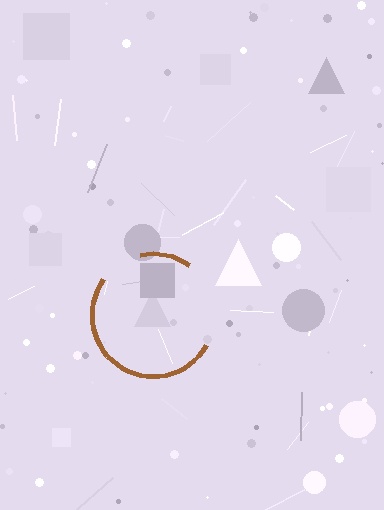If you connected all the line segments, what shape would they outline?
They would outline a circle.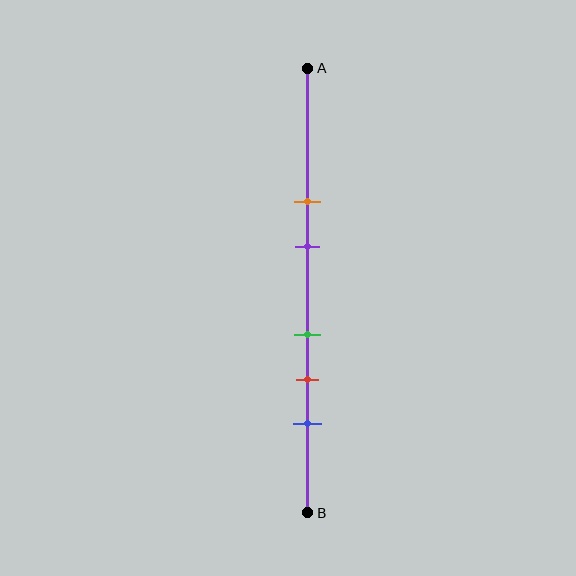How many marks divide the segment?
There are 5 marks dividing the segment.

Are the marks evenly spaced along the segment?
No, the marks are not evenly spaced.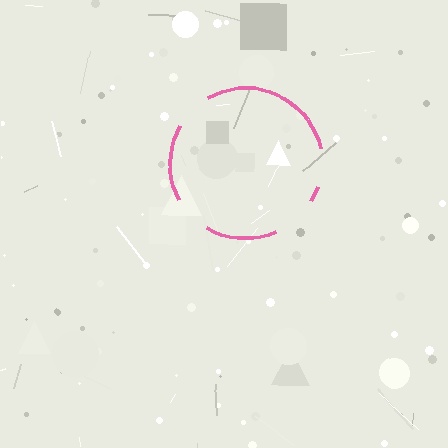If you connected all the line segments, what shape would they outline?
They would outline a circle.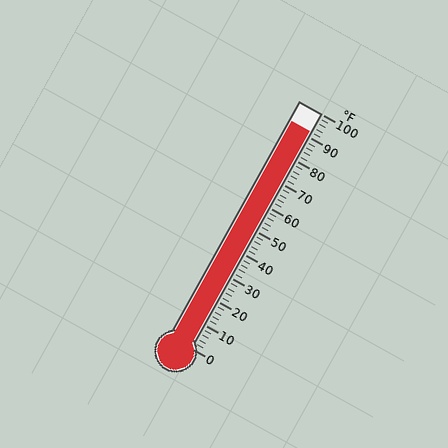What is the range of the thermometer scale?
The thermometer scale ranges from 0°F to 100°F.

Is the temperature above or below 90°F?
The temperature is above 90°F.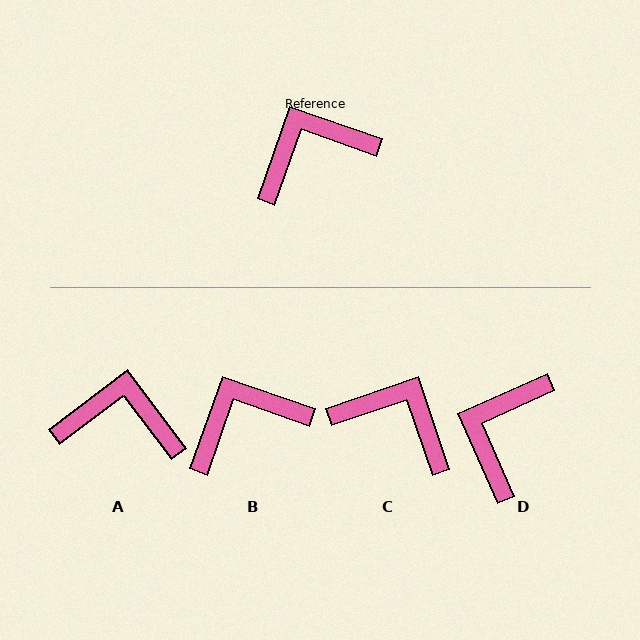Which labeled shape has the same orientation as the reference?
B.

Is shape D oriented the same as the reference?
No, it is off by about 43 degrees.